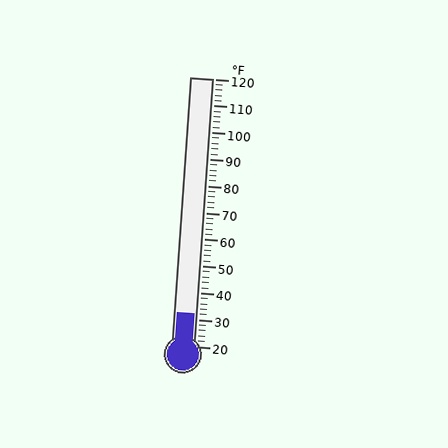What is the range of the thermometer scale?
The thermometer scale ranges from 20°F to 120°F.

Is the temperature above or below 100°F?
The temperature is below 100°F.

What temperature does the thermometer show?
The thermometer shows approximately 32°F.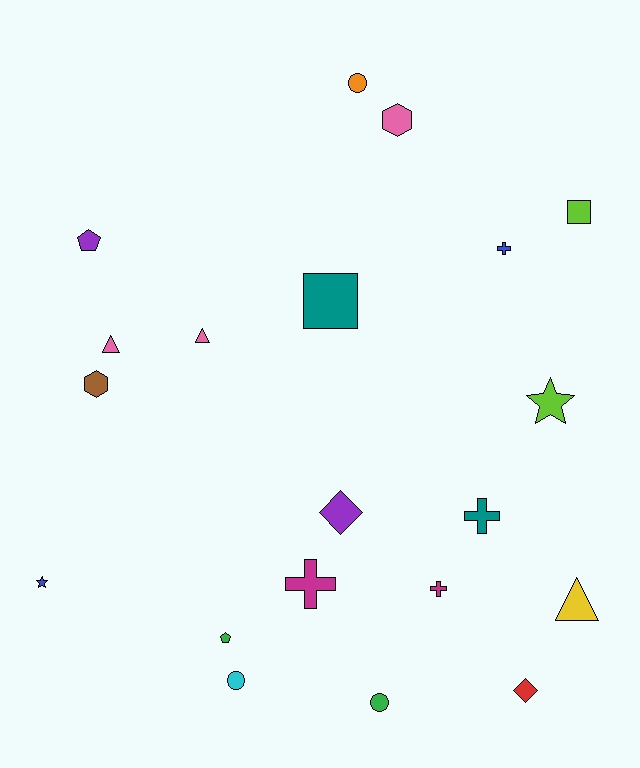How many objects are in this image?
There are 20 objects.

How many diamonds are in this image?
There are 2 diamonds.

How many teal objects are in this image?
There are 2 teal objects.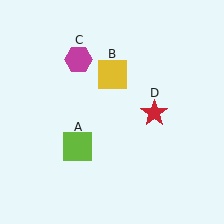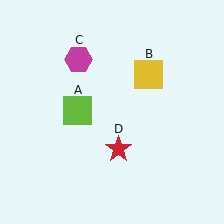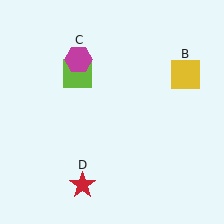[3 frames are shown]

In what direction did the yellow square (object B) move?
The yellow square (object B) moved right.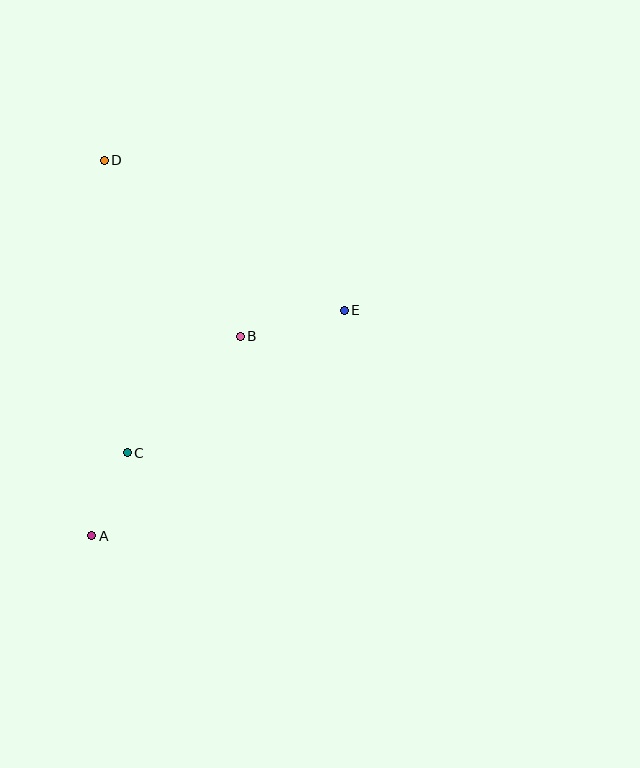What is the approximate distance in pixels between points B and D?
The distance between B and D is approximately 222 pixels.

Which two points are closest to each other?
Points A and C are closest to each other.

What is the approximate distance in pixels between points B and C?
The distance between B and C is approximately 162 pixels.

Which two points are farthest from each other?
Points A and D are farthest from each other.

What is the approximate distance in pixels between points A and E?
The distance between A and E is approximately 338 pixels.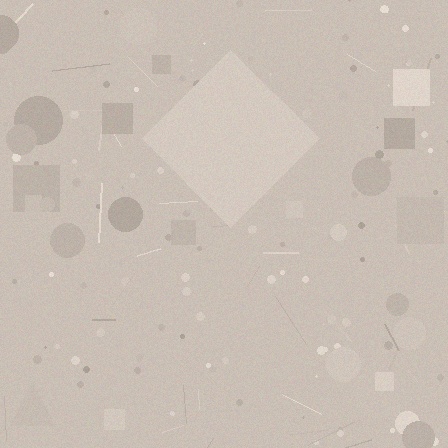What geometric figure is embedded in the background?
A diamond is embedded in the background.